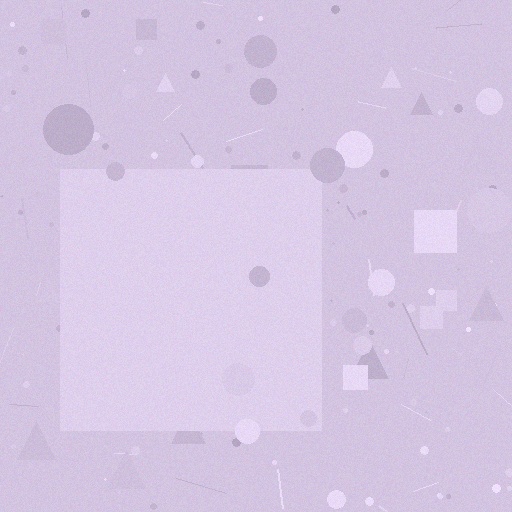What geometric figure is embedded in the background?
A square is embedded in the background.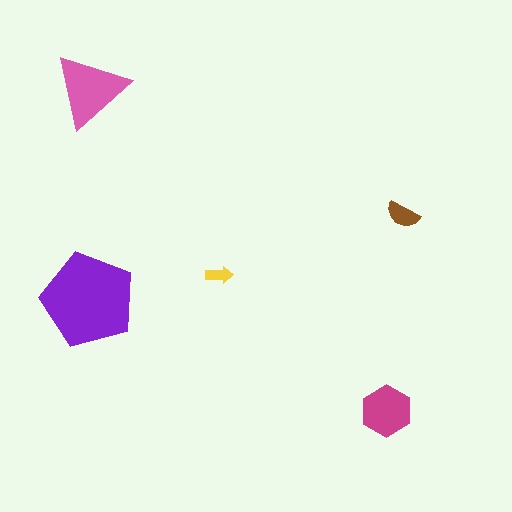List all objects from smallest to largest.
The yellow arrow, the brown semicircle, the magenta hexagon, the pink triangle, the purple pentagon.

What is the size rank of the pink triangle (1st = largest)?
2nd.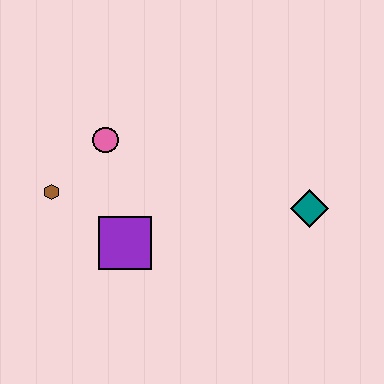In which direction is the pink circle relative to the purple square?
The pink circle is above the purple square.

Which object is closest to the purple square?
The brown hexagon is closest to the purple square.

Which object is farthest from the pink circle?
The teal diamond is farthest from the pink circle.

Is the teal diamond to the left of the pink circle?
No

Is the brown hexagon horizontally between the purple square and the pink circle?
No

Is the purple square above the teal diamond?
No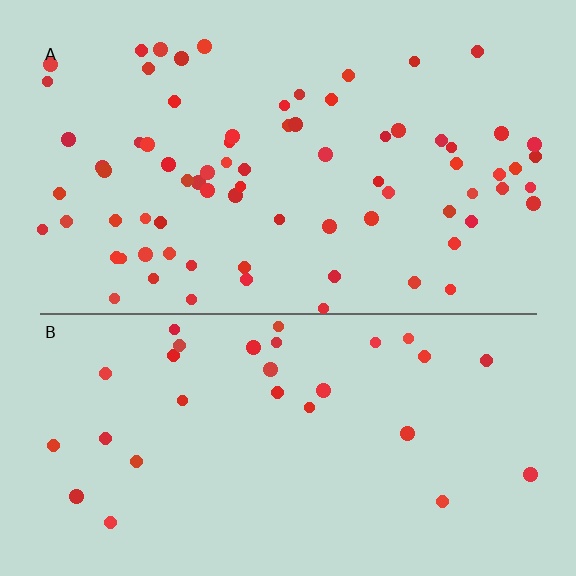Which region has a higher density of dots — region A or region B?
A (the top).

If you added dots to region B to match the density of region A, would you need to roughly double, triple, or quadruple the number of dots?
Approximately triple.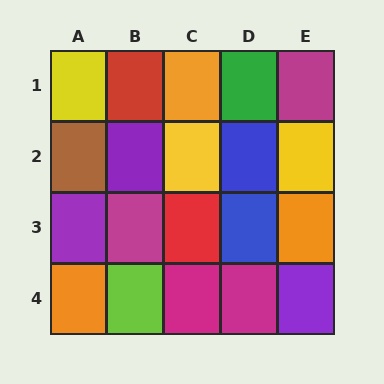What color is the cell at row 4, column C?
Magenta.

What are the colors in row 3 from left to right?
Purple, magenta, red, blue, orange.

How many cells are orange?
3 cells are orange.